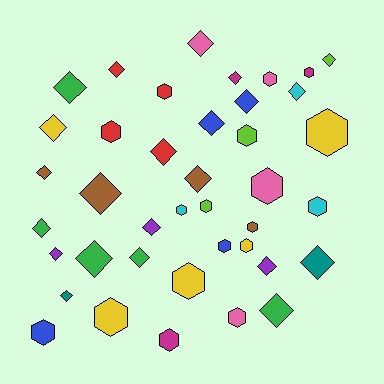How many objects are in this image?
There are 40 objects.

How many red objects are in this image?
There are 4 red objects.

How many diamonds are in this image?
There are 22 diamonds.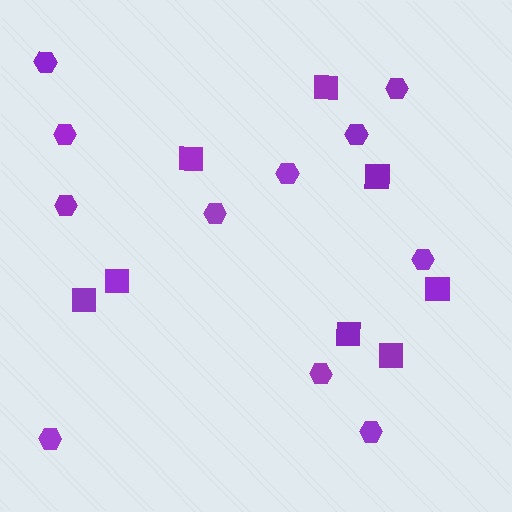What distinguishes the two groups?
There are 2 groups: one group of squares (8) and one group of hexagons (11).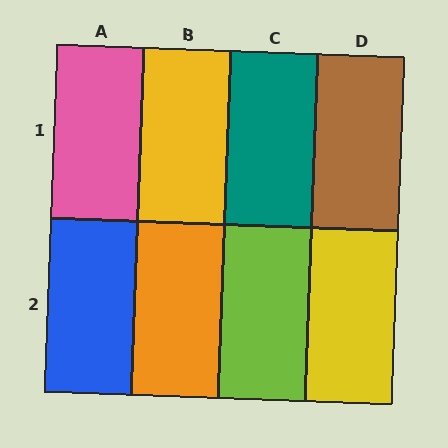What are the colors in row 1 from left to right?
Pink, yellow, teal, brown.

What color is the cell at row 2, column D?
Yellow.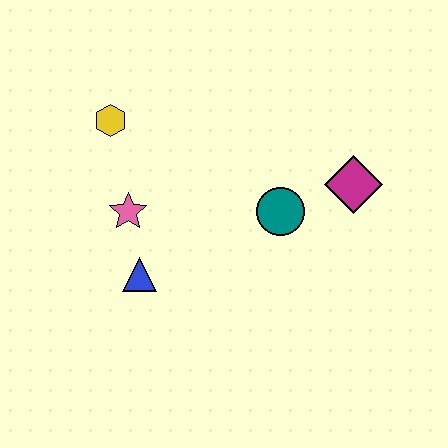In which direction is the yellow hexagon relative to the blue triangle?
The yellow hexagon is above the blue triangle.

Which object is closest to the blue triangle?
The pink star is closest to the blue triangle.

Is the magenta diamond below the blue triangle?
No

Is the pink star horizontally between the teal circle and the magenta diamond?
No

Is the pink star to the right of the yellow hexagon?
Yes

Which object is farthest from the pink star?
The magenta diamond is farthest from the pink star.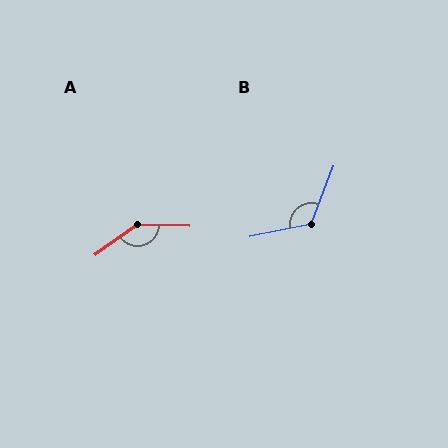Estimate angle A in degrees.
Approximately 142 degrees.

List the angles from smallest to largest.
B (122°), A (142°).